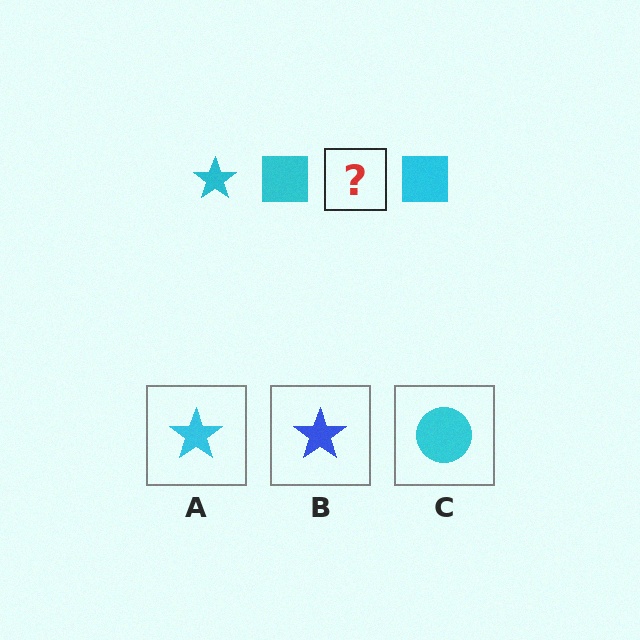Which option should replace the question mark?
Option A.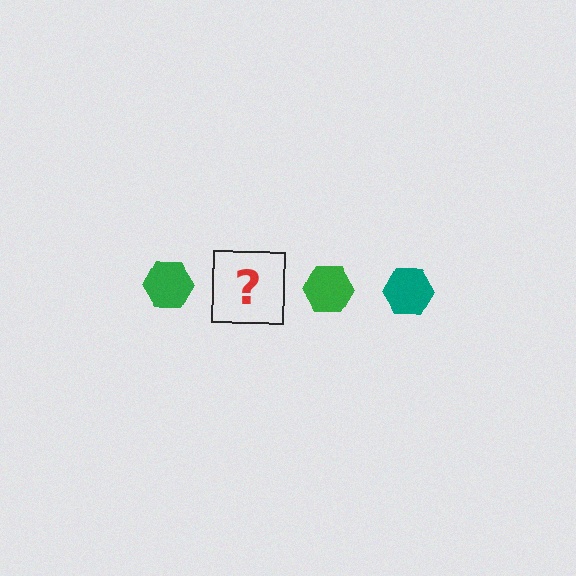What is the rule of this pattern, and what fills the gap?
The rule is that the pattern cycles through green, teal hexagons. The gap should be filled with a teal hexagon.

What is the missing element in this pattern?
The missing element is a teal hexagon.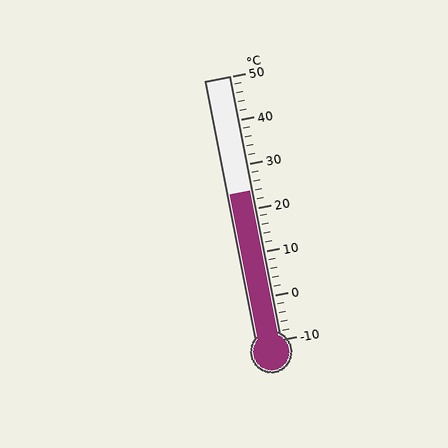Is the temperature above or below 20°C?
The temperature is above 20°C.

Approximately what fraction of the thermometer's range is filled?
The thermometer is filled to approximately 55% of its range.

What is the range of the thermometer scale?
The thermometer scale ranges from -10°C to 50°C.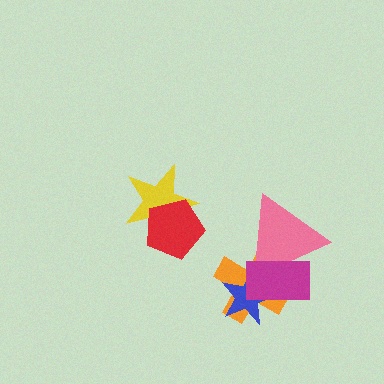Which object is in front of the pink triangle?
The magenta rectangle is in front of the pink triangle.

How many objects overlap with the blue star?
3 objects overlap with the blue star.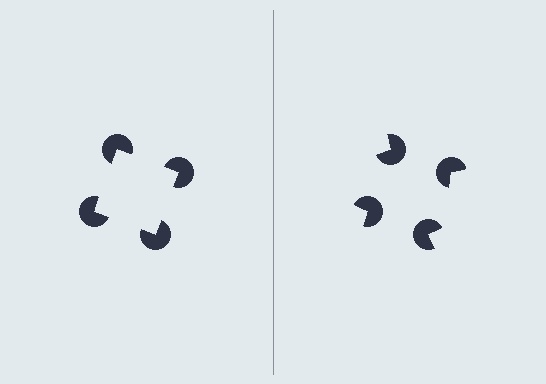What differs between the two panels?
The pac-man discs are positioned identically on both sides; only the wedge orientations differ. On the left they align to a square; on the right they are misaligned.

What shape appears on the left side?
An illusory square.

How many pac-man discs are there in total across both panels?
8 — 4 on each side.